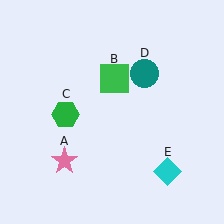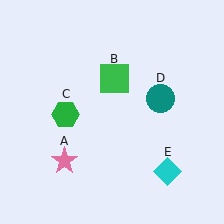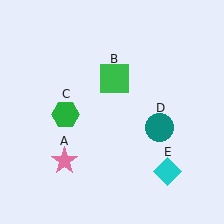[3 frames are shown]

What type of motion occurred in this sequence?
The teal circle (object D) rotated clockwise around the center of the scene.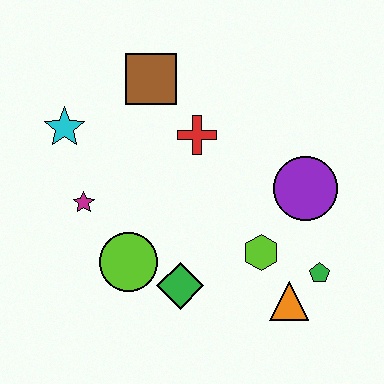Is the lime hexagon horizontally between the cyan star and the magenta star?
No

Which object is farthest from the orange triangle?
The cyan star is farthest from the orange triangle.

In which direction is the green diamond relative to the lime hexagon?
The green diamond is to the left of the lime hexagon.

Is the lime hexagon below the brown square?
Yes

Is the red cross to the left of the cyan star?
No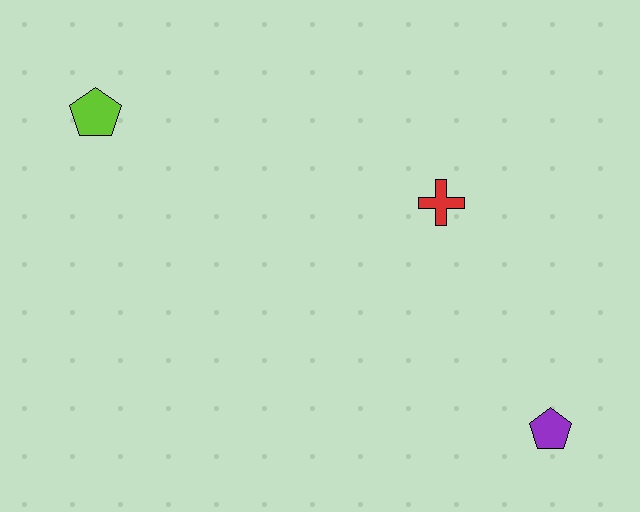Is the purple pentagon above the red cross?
No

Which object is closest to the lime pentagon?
The red cross is closest to the lime pentagon.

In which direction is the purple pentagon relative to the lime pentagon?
The purple pentagon is to the right of the lime pentagon.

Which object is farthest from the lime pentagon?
The purple pentagon is farthest from the lime pentagon.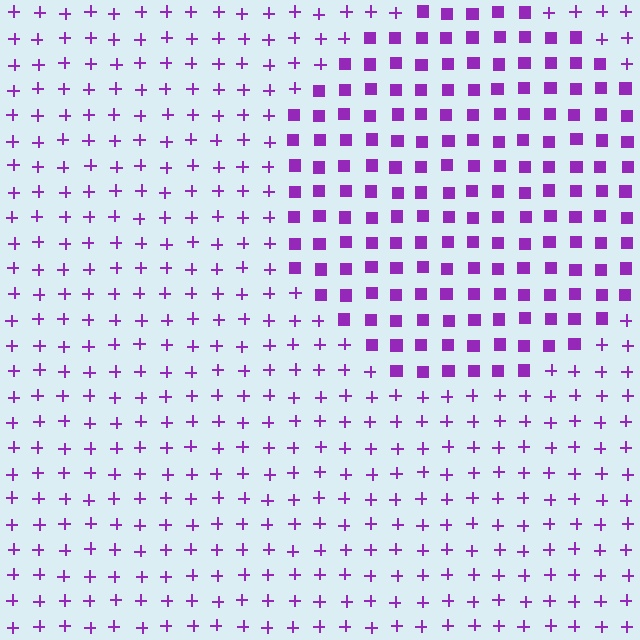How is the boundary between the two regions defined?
The boundary is defined by a change in element shape: squares inside vs. plus signs outside. All elements share the same color and spacing.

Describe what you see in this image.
The image is filled with small purple elements arranged in a uniform grid. A circle-shaped region contains squares, while the surrounding area contains plus signs. The boundary is defined purely by the change in element shape.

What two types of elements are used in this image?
The image uses squares inside the circle region and plus signs outside it.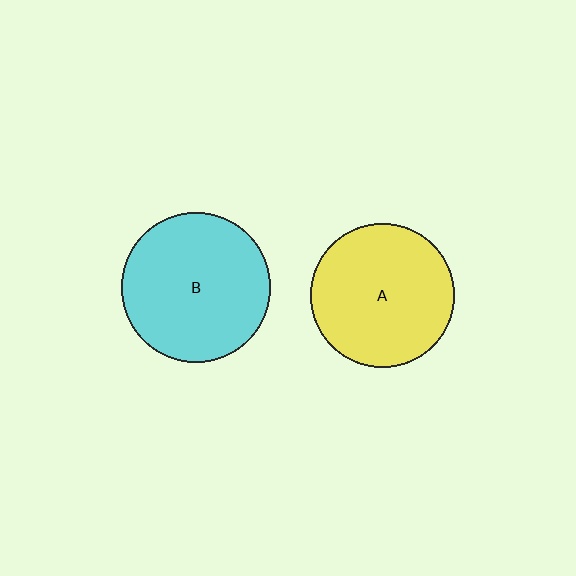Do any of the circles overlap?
No, none of the circles overlap.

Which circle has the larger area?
Circle B (cyan).